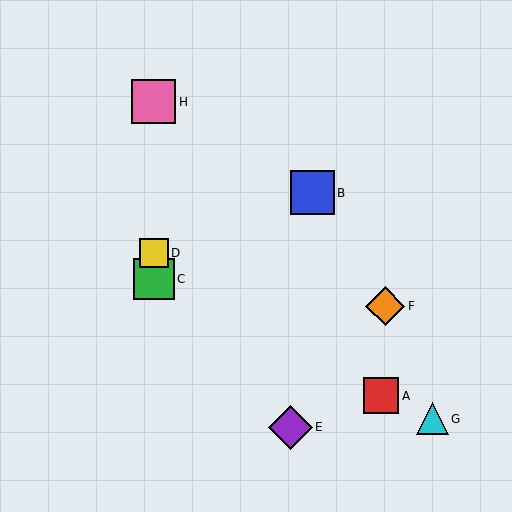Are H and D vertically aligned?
Yes, both are at x≈154.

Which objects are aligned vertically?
Objects C, D, H are aligned vertically.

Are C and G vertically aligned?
No, C is at x≈154 and G is at x≈432.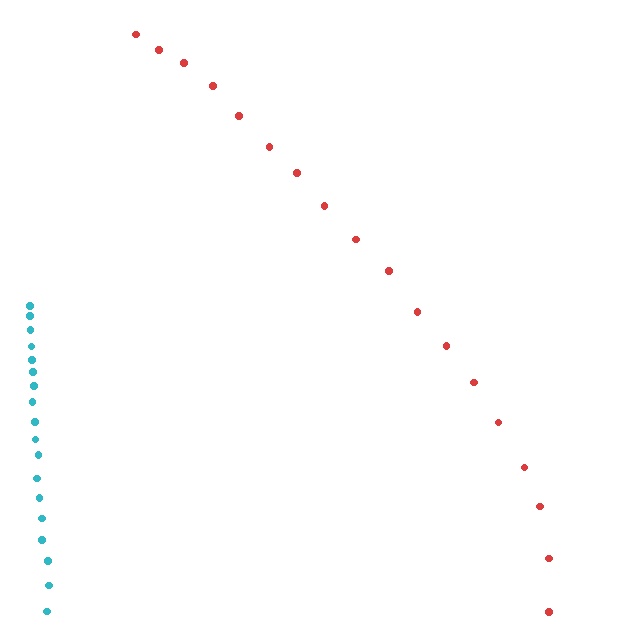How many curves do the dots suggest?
There are 2 distinct paths.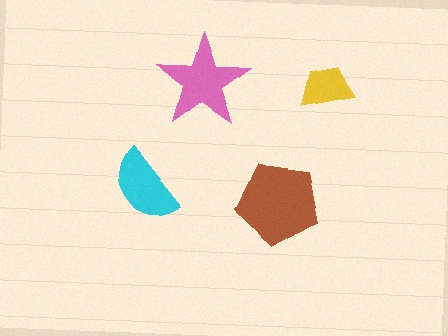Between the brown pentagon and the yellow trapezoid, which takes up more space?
The brown pentagon.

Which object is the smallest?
The yellow trapezoid.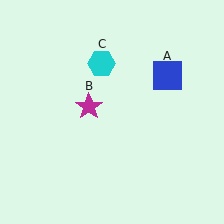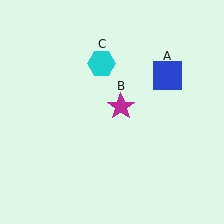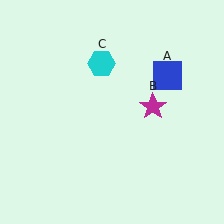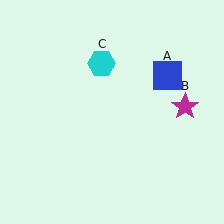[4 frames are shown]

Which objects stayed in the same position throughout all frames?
Blue square (object A) and cyan hexagon (object C) remained stationary.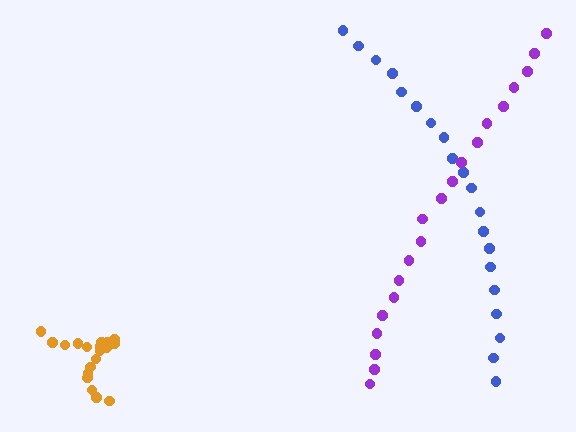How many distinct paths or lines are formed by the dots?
There are 3 distinct paths.